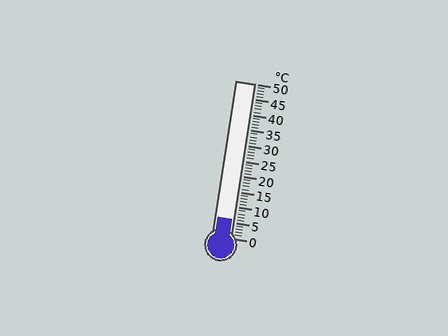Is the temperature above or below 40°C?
The temperature is below 40°C.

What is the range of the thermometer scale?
The thermometer scale ranges from 0°C to 50°C.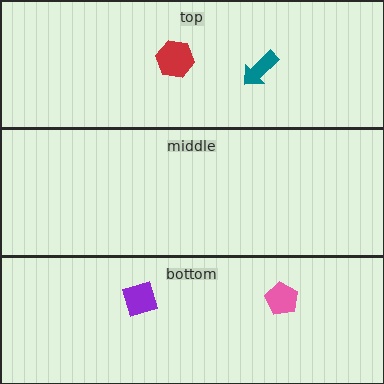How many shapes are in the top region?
2.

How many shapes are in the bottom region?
2.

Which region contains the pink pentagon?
The bottom region.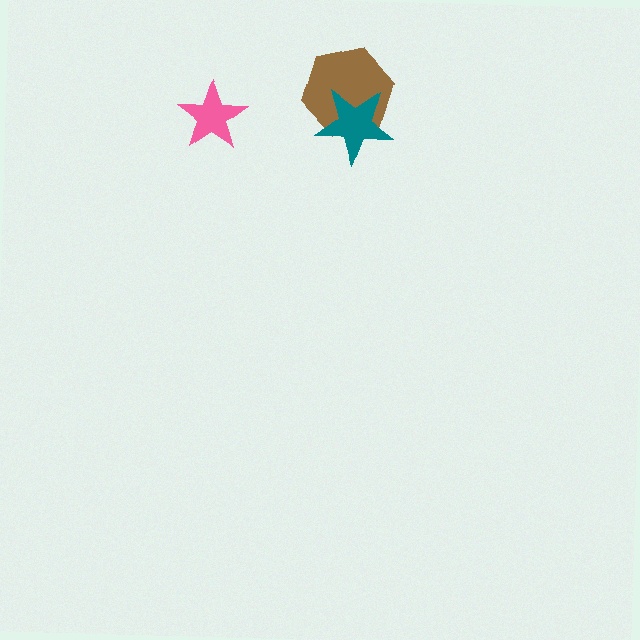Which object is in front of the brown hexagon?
The teal star is in front of the brown hexagon.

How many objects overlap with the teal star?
1 object overlaps with the teal star.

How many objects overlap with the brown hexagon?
1 object overlaps with the brown hexagon.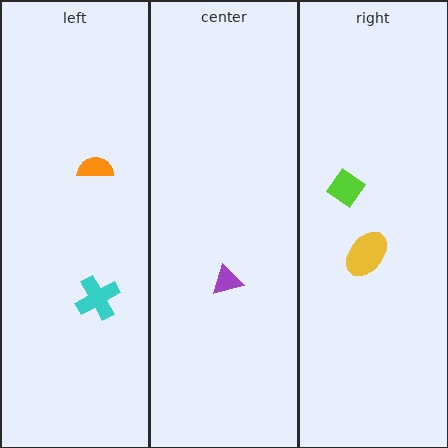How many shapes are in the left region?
2.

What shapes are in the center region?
The purple triangle.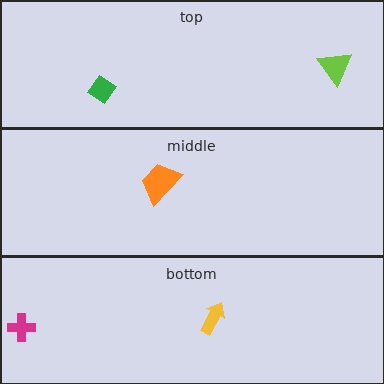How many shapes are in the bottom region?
2.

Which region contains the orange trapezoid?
The middle region.